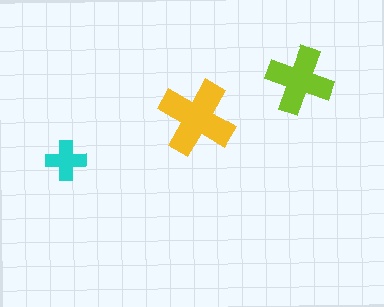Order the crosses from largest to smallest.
the yellow one, the lime one, the cyan one.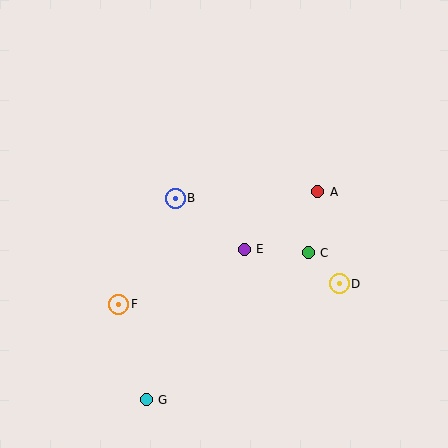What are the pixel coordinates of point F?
Point F is at (119, 304).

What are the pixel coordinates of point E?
Point E is at (244, 250).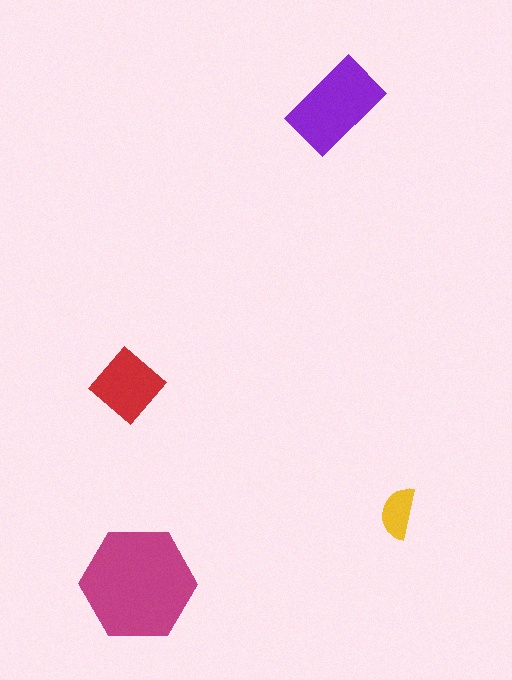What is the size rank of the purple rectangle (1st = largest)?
2nd.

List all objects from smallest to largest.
The yellow semicircle, the red diamond, the purple rectangle, the magenta hexagon.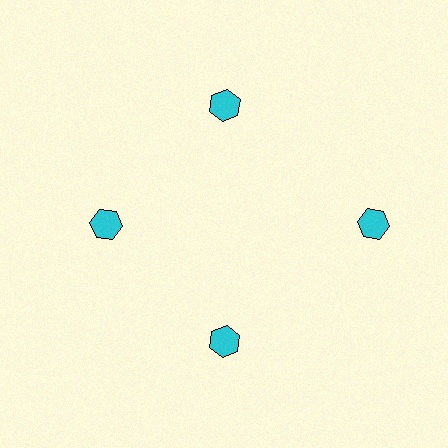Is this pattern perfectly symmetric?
No. The 4 cyan hexagons are arranged in a ring, but one element near the 3 o'clock position is pushed outward from the center, breaking the 4-fold rotational symmetry.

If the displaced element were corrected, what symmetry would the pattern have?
It would have 4-fold rotational symmetry — the pattern would map onto itself every 90 degrees.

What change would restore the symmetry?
The symmetry would be restored by moving it inward, back onto the ring so that all 4 hexagons sit at equal angles and equal distance from the center.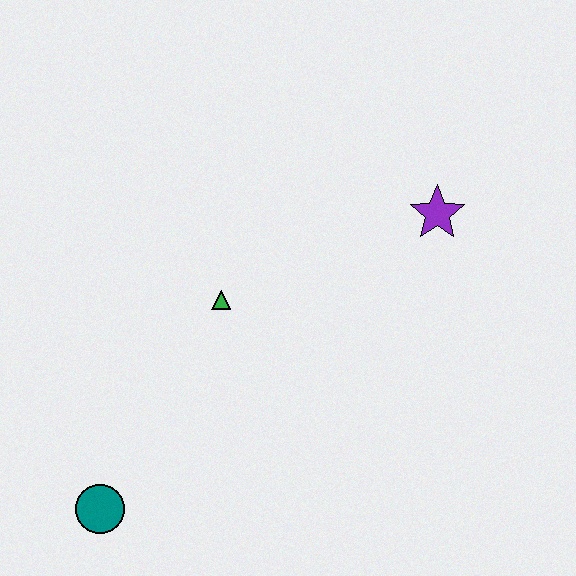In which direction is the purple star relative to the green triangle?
The purple star is to the right of the green triangle.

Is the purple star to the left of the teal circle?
No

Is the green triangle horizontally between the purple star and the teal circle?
Yes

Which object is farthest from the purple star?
The teal circle is farthest from the purple star.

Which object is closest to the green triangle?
The purple star is closest to the green triangle.